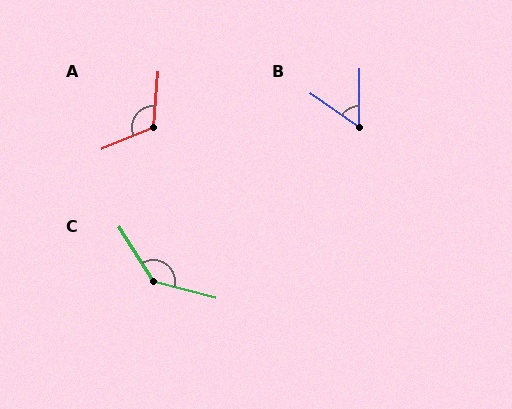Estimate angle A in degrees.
Approximately 117 degrees.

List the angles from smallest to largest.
B (56°), A (117°), C (136°).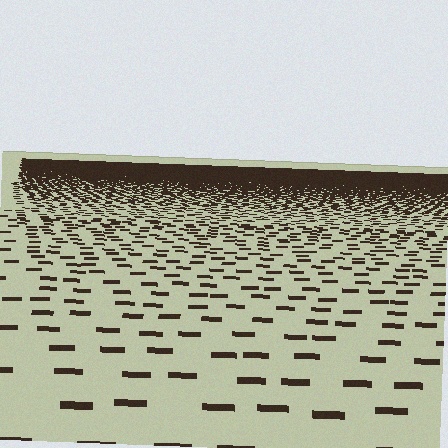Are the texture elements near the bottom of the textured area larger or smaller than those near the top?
Larger. Near the bottom, elements are closer to the viewer and appear at a bigger on-screen size.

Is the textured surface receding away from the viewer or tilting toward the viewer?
The surface is receding away from the viewer. Texture elements get smaller and denser toward the top.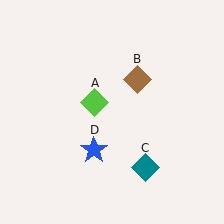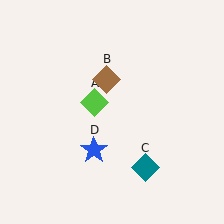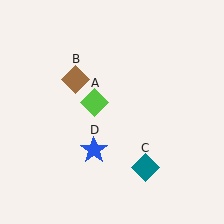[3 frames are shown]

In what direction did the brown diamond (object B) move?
The brown diamond (object B) moved left.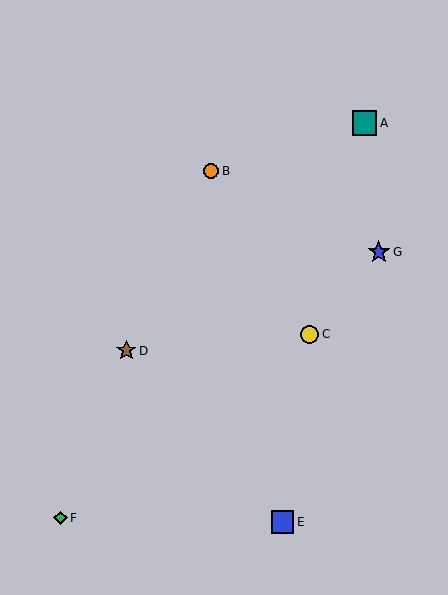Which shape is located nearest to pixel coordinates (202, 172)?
The orange circle (labeled B) at (211, 171) is nearest to that location.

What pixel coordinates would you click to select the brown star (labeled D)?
Click at (126, 351) to select the brown star D.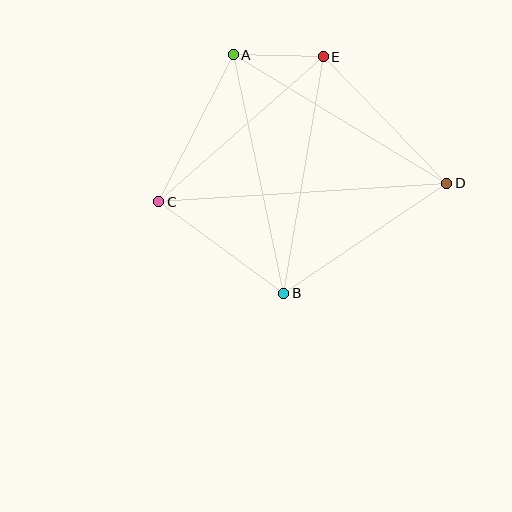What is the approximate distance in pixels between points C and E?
The distance between C and E is approximately 219 pixels.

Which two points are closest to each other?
Points A and E are closest to each other.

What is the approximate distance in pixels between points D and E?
The distance between D and E is approximately 176 pixels.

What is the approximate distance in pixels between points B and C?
The distance between B and C is approximately 155 pixels.